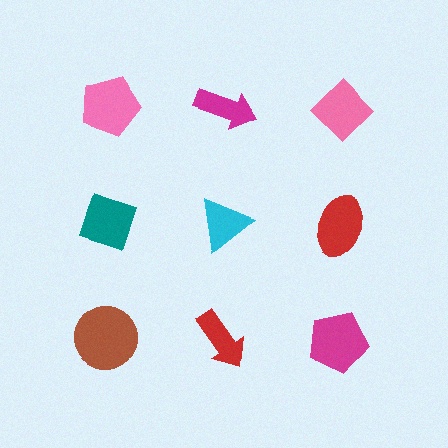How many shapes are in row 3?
3 shapes.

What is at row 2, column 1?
A teal diamond.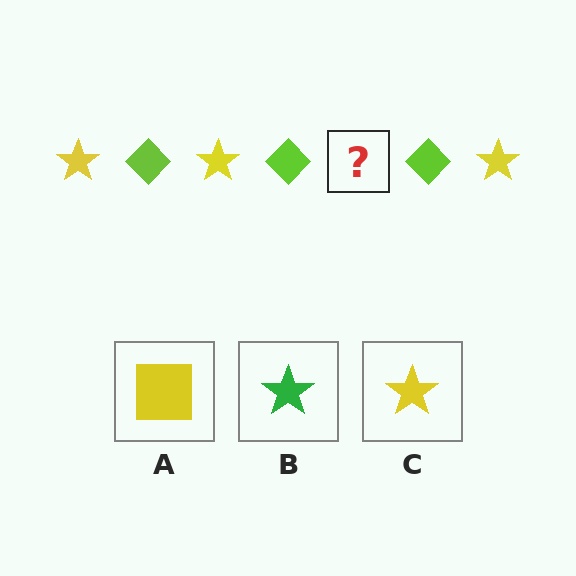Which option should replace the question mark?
Option C.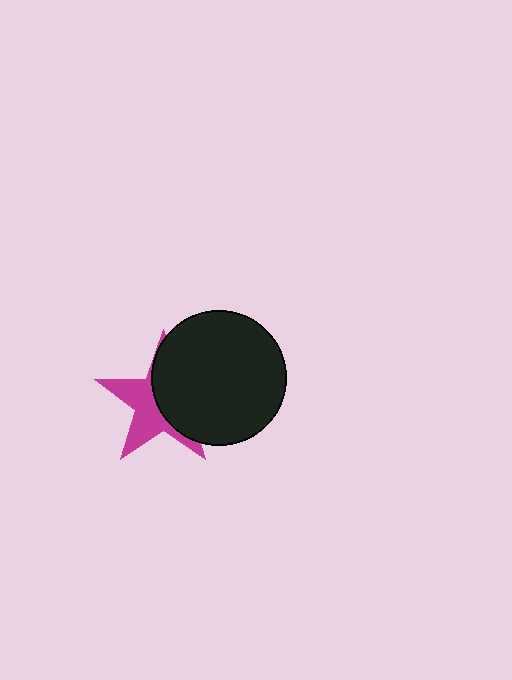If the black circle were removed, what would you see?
You would see the complete magenta star.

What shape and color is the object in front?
The object in front is a black circle.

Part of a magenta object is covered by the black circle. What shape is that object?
It is a star.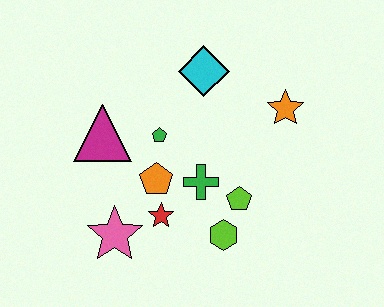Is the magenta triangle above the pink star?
Yes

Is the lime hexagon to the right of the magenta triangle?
Yes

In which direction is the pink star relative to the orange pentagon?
The pink star is below the orange pentagon.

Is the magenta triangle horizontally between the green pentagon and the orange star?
No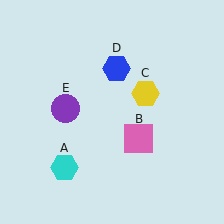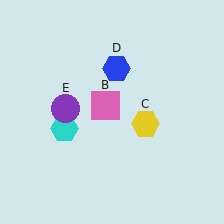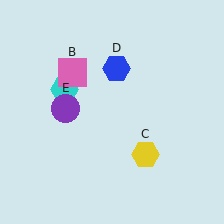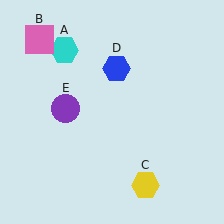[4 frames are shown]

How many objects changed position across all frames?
3 objects changed position: cyan hexagon (object A), pink square (object B), yellow hexagon (object C).